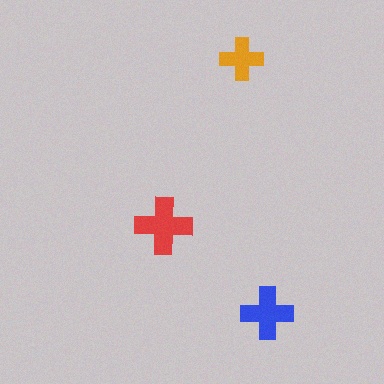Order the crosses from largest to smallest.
the red one, the blue one, the orange one.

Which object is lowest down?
The blue cross is bottommost.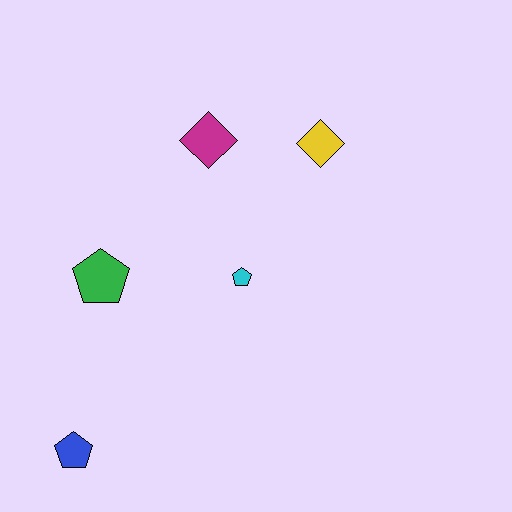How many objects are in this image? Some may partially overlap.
There are 5 objects.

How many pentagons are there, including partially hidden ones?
There are 3 pentagons.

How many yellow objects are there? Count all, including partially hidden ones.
There is 1 yellow object.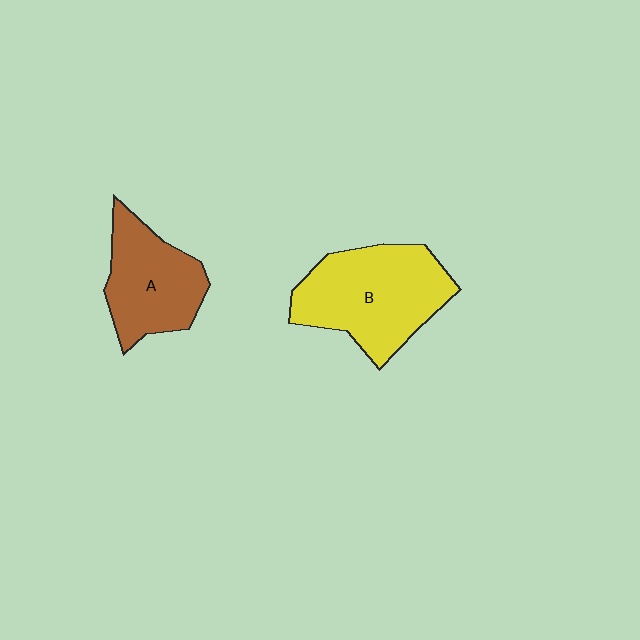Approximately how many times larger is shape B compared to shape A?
Approximately 1.4 times.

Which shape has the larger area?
Shape B (yellow).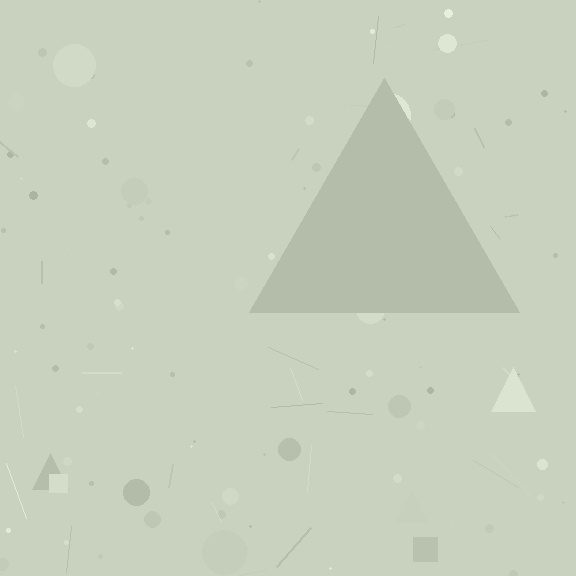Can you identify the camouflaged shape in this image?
The camouflaged shape is a triangle.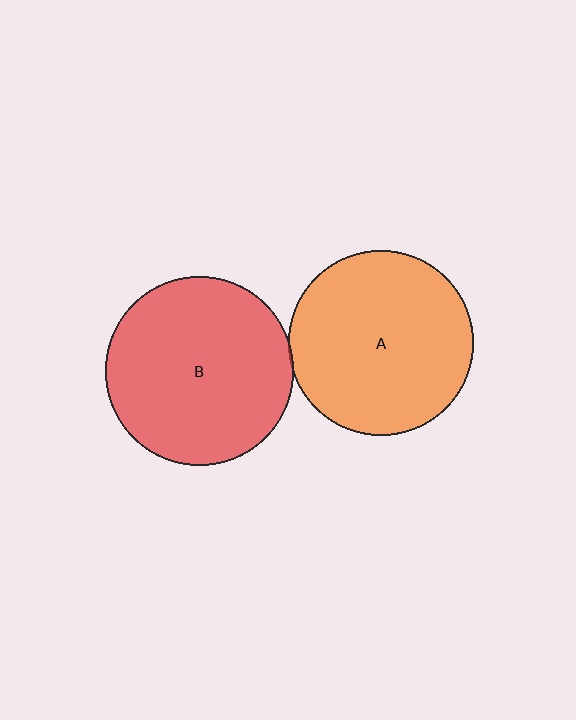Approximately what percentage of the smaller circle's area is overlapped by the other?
Approximately 5%.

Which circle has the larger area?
Circle B (red).